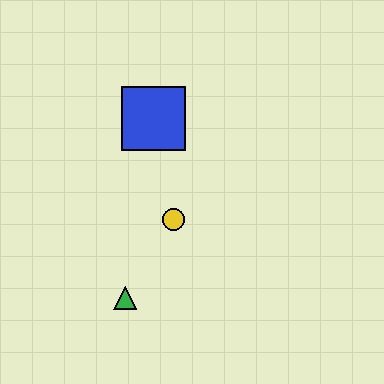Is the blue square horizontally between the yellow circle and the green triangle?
Yes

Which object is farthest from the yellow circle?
The blue square is farthest from the yellow circle.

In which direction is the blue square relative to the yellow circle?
The blue square is above the yellow circle.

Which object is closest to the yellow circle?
The green triangle is closest to the yellow circle.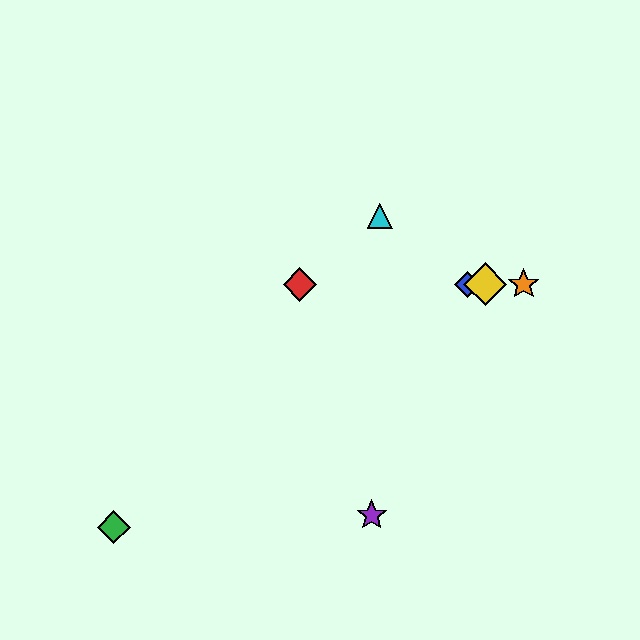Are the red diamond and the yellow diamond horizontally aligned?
Yes, both are at y≈284.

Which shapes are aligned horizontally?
The red diamond, the blue diamond, the yellow diamond, the orange star are aligned horizontally.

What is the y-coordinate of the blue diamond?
The blue diamond is at y≈284.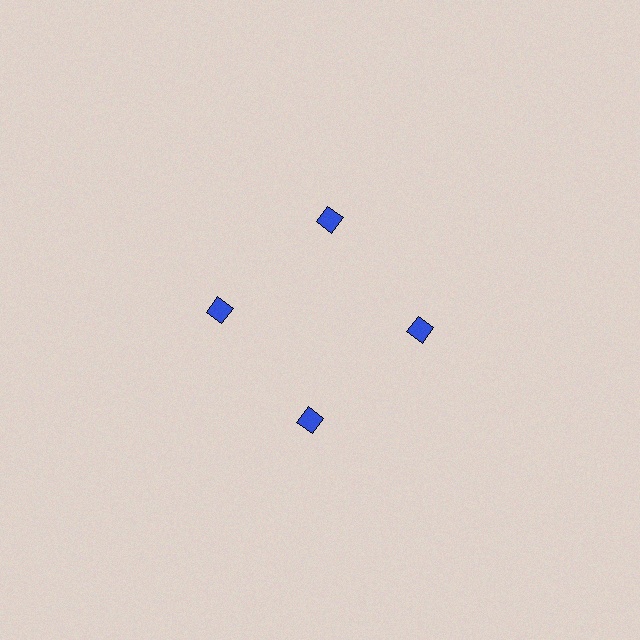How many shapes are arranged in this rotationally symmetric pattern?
There are 4 shapes, arranged in 4 groups of 1.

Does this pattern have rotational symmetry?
Yes, this pattern has 4-fold rotational symmetry. It looks the same after rotating 90 degrees around the center.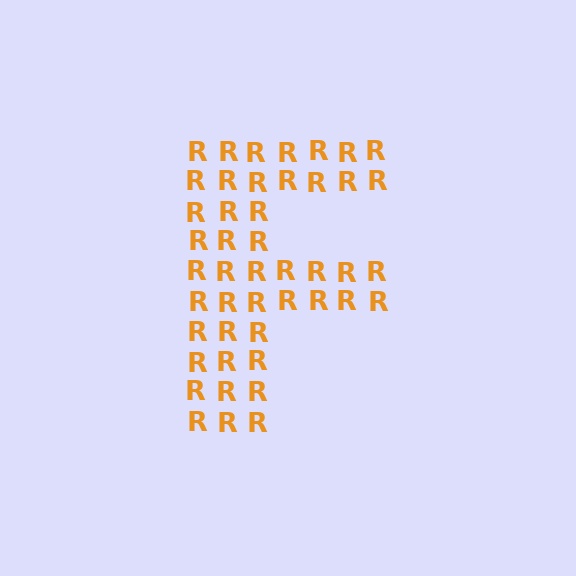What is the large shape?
The large shape is the letter F.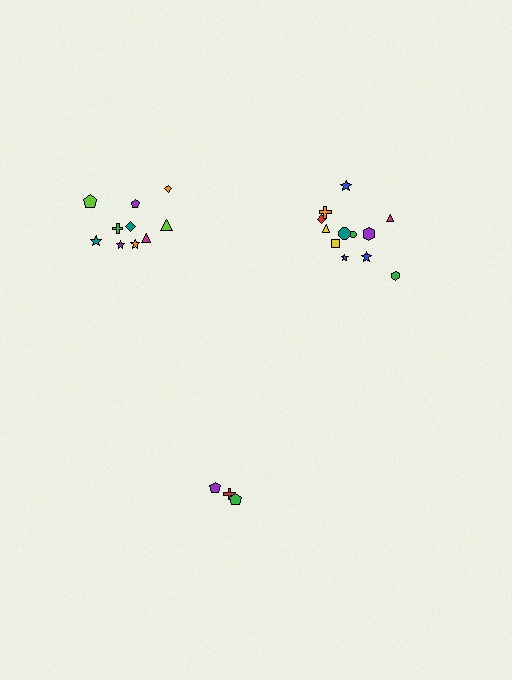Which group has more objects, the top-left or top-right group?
The top-right group.